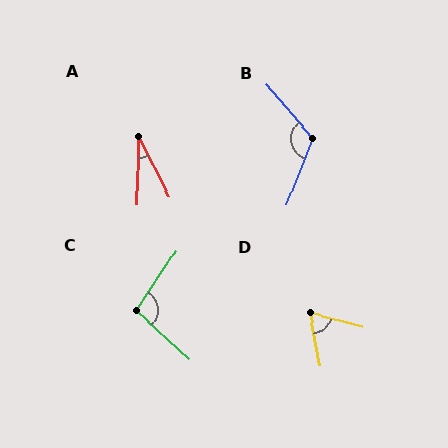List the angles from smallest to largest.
A (28°), D (64°), C (99°), B (119°).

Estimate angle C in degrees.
Approximately 99 degrees.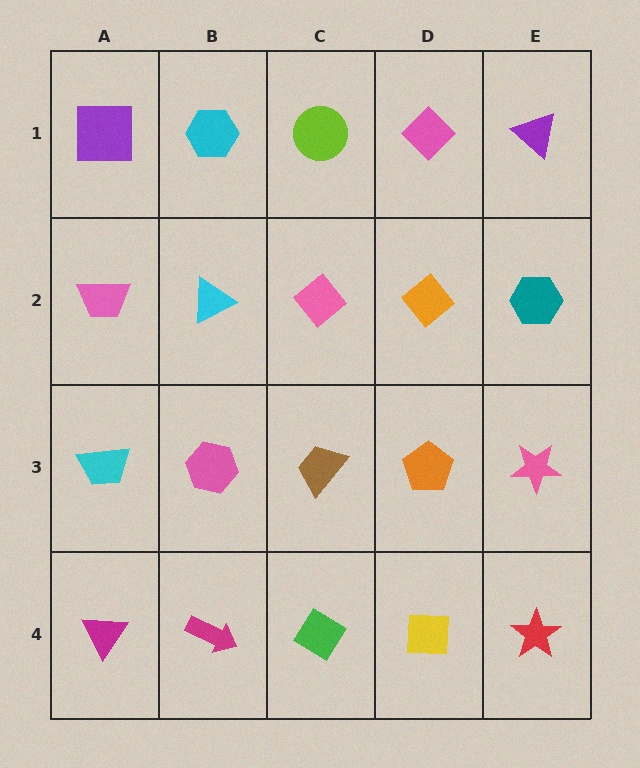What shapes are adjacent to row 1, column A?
A pink trapezoid (row 2, column A), a cyan hexagon (row 1, column B).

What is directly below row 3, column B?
A magenta arrow.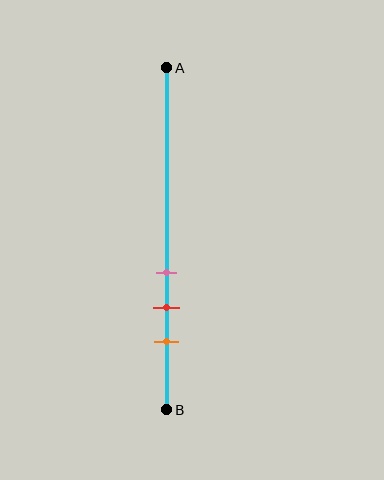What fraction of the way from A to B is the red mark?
The red mark is approximately 70% (0.7) of the way from A to B.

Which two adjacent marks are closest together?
The pink and red marks are the closest adjacent pair.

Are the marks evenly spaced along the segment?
Yes, the marks are approximately evenly spaced.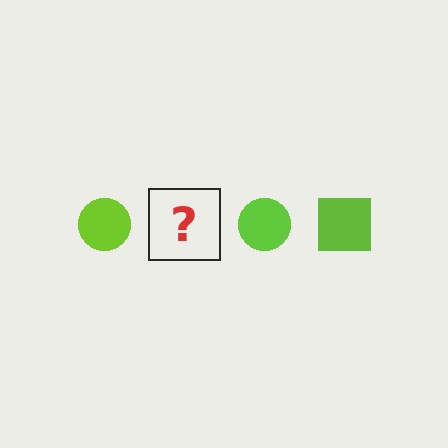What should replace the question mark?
The question mark should be replaced with a lime square.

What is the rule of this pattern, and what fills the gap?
The rule is that the pattern cycles through circle, square shapes in lime. The gap should be filled with a lime square.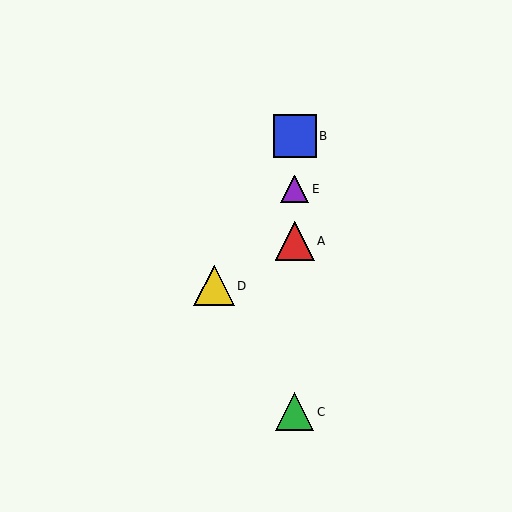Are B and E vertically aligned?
Yes, both are at x≈295.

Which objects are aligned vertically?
Objects A, B, C, E are aligned vertically.